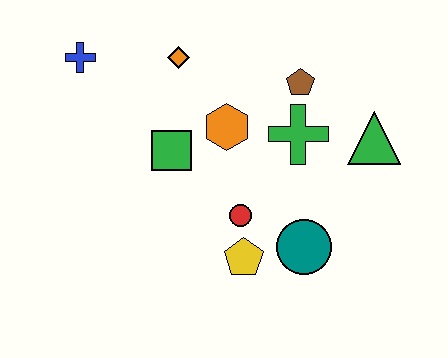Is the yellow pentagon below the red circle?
Yes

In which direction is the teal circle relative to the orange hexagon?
The teal circle is below the orange hexagon.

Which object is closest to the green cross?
The brown pentagon is closest to the green cross.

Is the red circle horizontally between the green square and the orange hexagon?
No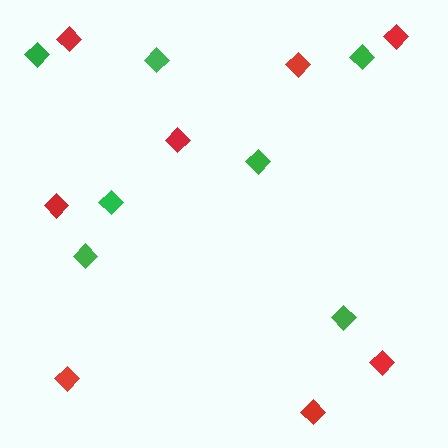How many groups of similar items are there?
There are 2 groups: one group of red diamonds (8) and one group of green diamonds (7).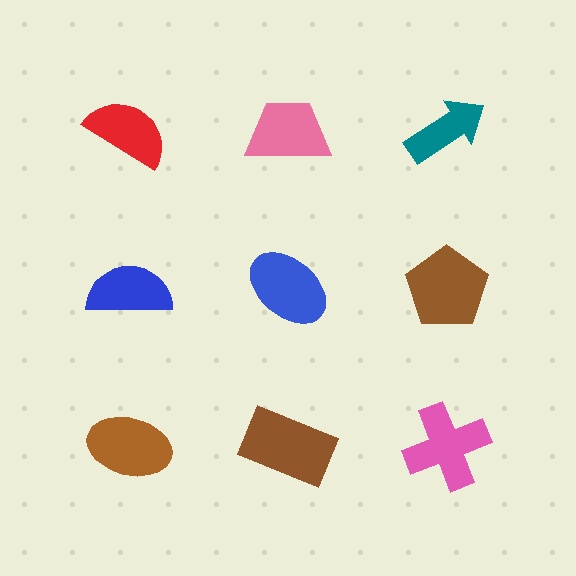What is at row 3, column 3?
A pink cross.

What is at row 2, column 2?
A blue ellipse.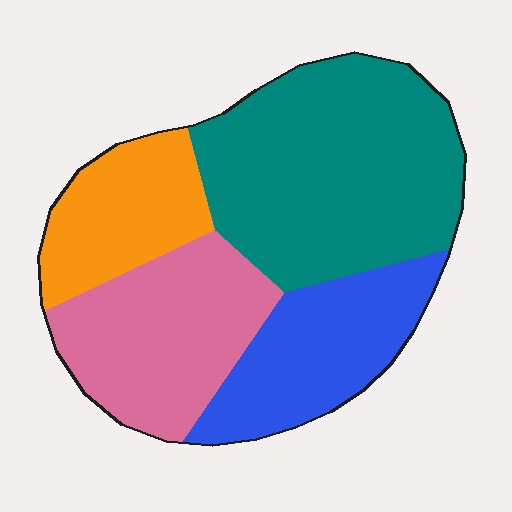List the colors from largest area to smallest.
From largest to smallest: teal, pink, blue, orange.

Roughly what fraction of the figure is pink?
Pink covers around 25% of the figure.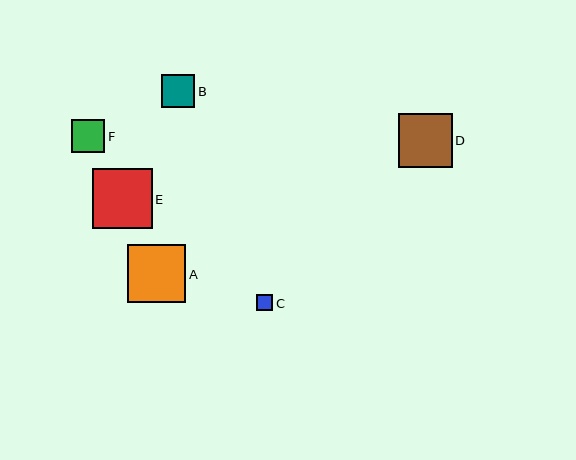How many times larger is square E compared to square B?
Square E is approximately 1.8 times the size of square B.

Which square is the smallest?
Square C is the smallest with a size of approximately 16 pixels.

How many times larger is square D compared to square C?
Square D is approximately 3.3 times the size of square C.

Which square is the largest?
Square E is the largest with a size of approximately 60 pixels.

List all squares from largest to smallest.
From largest to smallest: E, A, D, B, F, C.